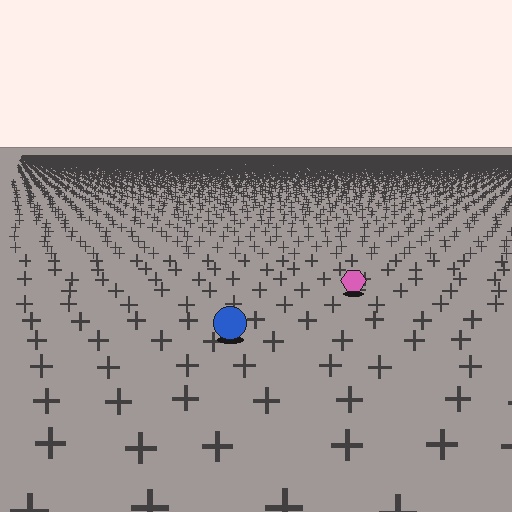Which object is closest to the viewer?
The blue circle is closest. The texture marks near it are larger and more spread out.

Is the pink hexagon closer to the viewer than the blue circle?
No. The blue circle is closer — you can tell from the texture gradient: the ground texture is coarser near it.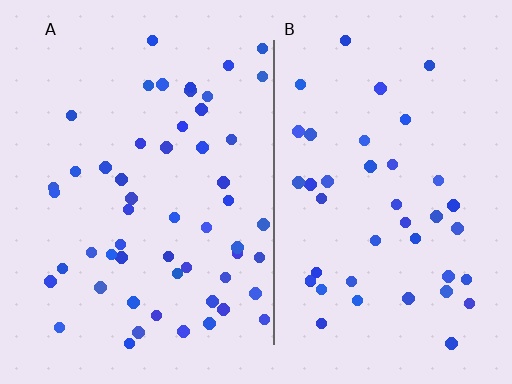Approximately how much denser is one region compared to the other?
Approximately 1.3× — region A over region B.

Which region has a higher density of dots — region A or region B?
A (the left).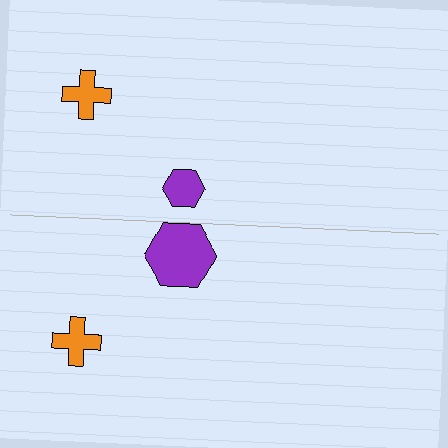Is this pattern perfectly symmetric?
No, the pattern is not perfectly symmetric. The purple hexagon on the bottom side has a different size than its mirror counterpart.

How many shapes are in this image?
There are 4 shapes in this image.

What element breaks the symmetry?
The purple hexagon on the bottom side has a different size than its mirror counterpart.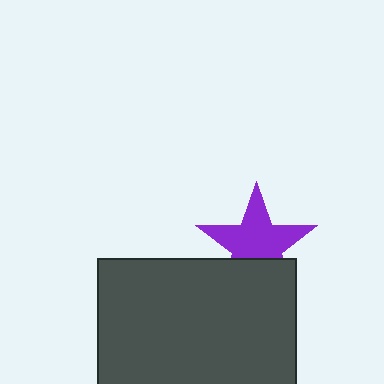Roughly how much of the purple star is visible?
Most of it is visible (roughly 68%).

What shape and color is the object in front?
The object in front is a dark gray rectangle.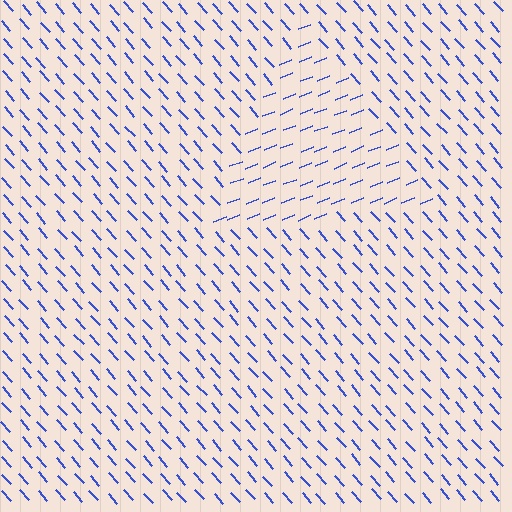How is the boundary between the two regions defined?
The boundary is defined purely by a change in line orientation (approximately 70 degrees difference). All lines are the same color and thickness.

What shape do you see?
I see a triangle.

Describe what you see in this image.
The image is filled with small blue line segments. A triangle region in the image has lines oriented differently from the surrounding lines, creating a visible texture boundary.